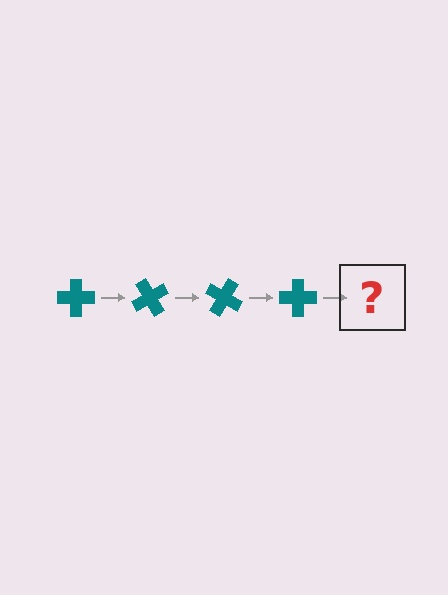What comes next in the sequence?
The next element should be a teal cross rotated 240 degrees.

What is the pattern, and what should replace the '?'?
The pattern is that the cross rotates 60 degrees each step. The '?' should be a teal cross rotated 240 degrees.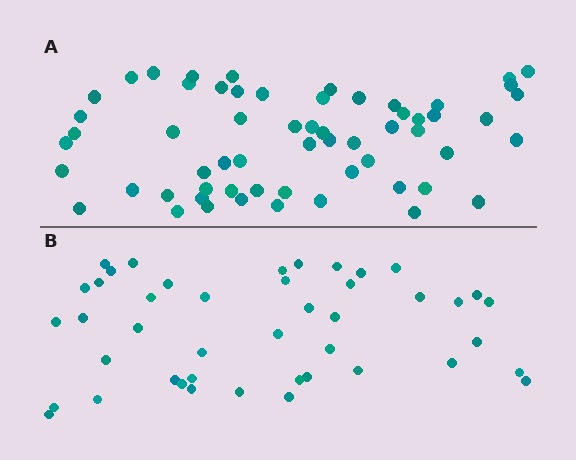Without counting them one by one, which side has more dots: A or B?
Region A (the top region) has more dots.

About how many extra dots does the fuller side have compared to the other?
Region A has approximately 15 more dots than region B.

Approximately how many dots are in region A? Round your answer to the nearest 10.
About 60 dots.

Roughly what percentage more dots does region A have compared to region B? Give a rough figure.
About 35% more.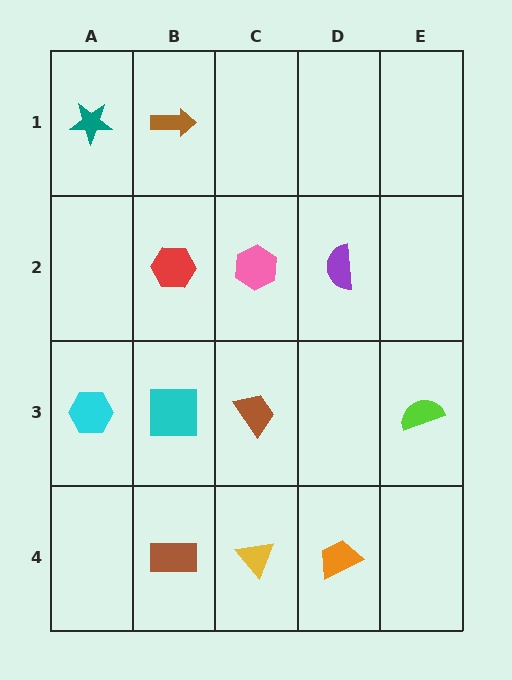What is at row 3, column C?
A brown trapezoid.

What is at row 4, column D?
An orange trapezoid.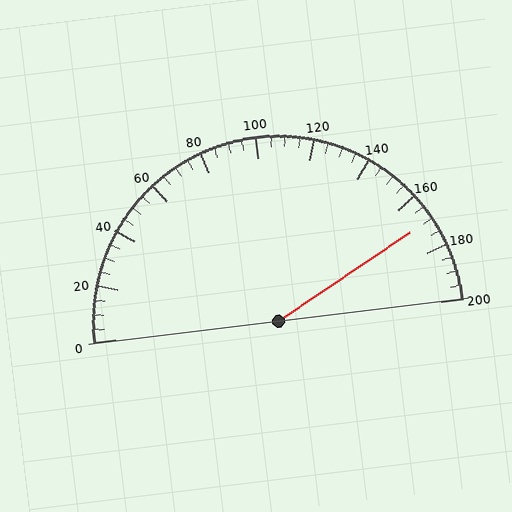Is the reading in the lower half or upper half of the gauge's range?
The reading is in the upper half of the range (0 to 200).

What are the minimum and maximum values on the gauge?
The gauge ranges from 0 to 200.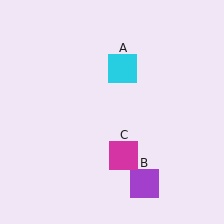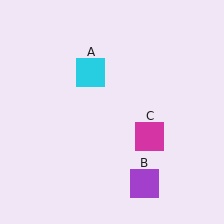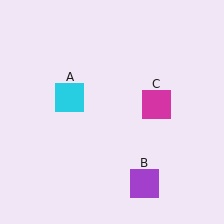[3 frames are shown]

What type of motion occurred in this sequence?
The cyan square (object A), magenta square (object C) rotated counterclockwise around the center of the scene.